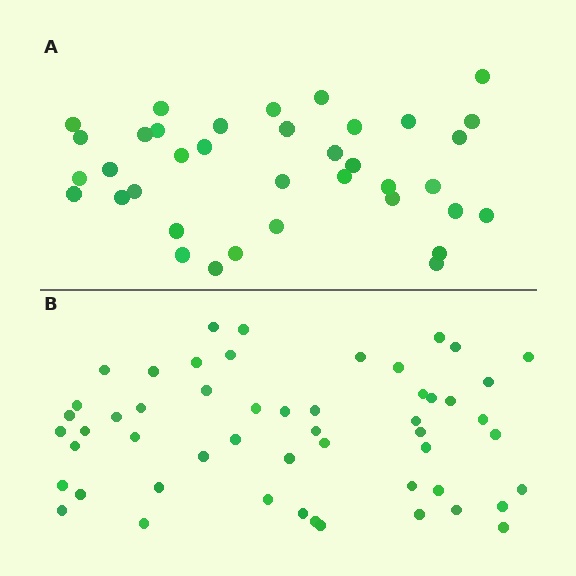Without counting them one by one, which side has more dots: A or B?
Region B (the bottom region) has more dots.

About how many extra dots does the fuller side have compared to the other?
Region B has approximately 15 more dots than region A.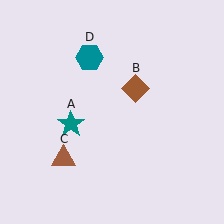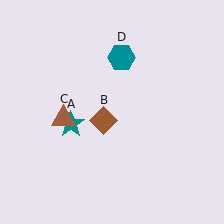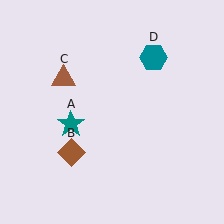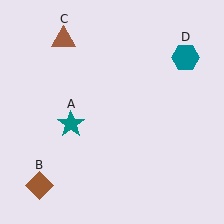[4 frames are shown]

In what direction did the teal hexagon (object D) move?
The teal hexagon (object D) moved right.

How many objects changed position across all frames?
3 objects changed position: brown diamond (object B), brown triangle (object C), teal hexagon (object D).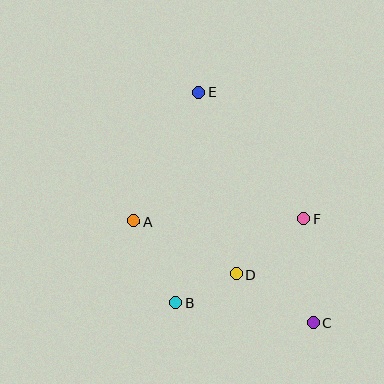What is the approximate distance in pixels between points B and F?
The distance between B and F is approximately 153 pixels.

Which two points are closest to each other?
Points B and D are closest to each other.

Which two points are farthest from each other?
Points C and E are farthest from each other.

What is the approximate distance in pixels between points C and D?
The distance between C and D is approximately 90 pixels.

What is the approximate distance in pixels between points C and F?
The distance between C and F is approximately 104 pixels.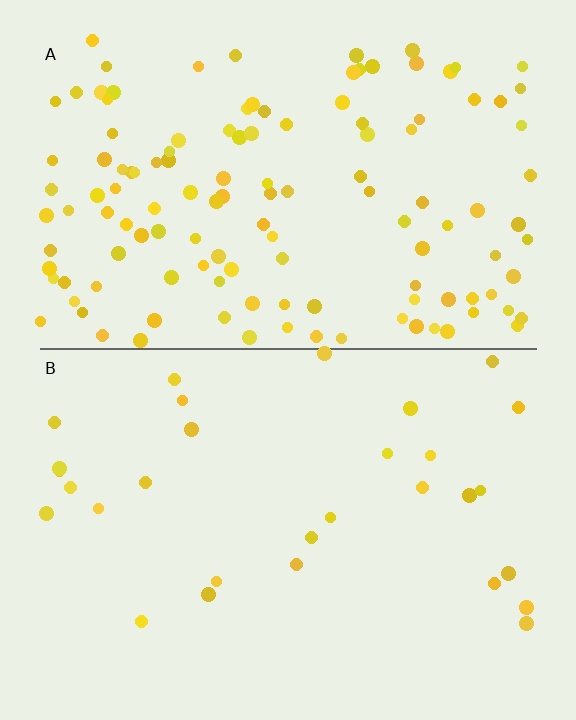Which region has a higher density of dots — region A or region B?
A (the top).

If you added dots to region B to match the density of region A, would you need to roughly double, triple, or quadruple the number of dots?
Approximately quadruple.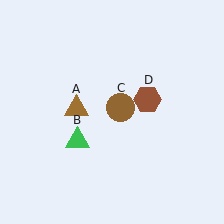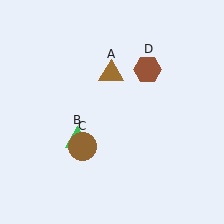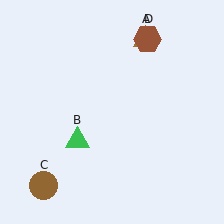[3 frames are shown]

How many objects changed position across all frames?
3 objects changed position: brown triangle (object A), brown circle (object C), brown hexagon (object D).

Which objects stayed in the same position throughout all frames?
Green triangle (object B) remained stationary.